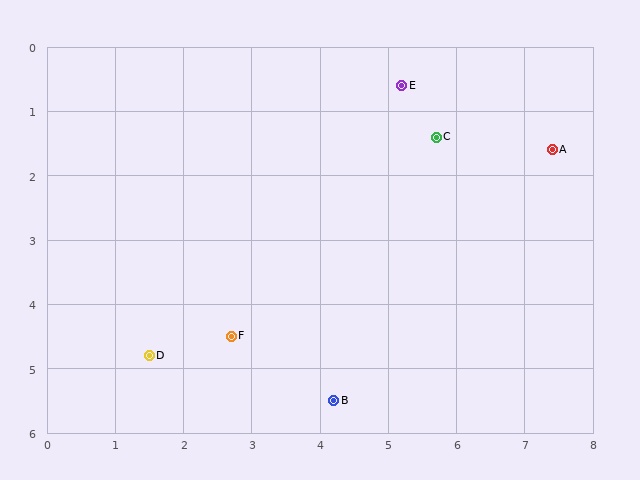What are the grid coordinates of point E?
Point E is at approximately (5.2, 0.6).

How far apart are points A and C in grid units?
Points A and C are about 1.7 grid units apart.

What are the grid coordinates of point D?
Point D is at approximately (1.5, 4.8).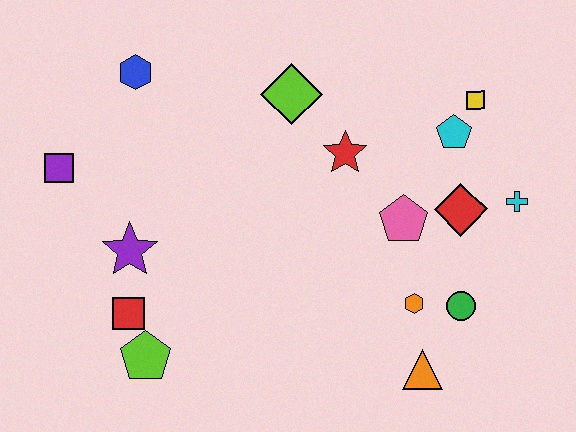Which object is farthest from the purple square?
The cyan cross is farthest from the purple square.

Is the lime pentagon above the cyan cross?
No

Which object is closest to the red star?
The lime diamond is closest to the red star.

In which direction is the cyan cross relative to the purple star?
The cyan cross is to the right of the purple star.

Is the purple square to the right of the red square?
No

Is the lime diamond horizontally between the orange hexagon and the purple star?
Yes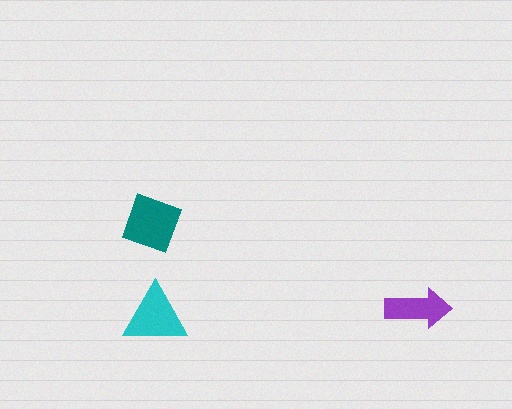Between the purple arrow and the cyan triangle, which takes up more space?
The cyan triangle.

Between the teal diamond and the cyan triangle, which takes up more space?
The teal diamond.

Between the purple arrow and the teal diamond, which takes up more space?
The teal diamond.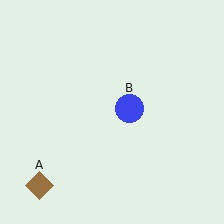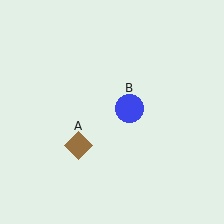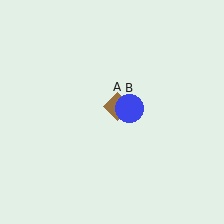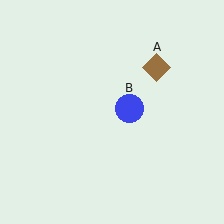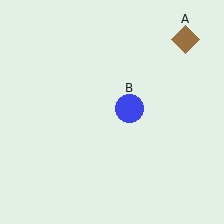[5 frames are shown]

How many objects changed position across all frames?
1 object changed position: brown diamond (object A).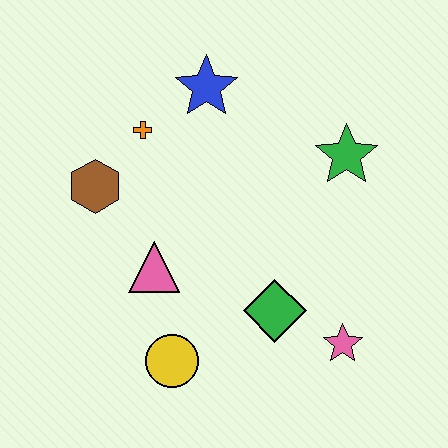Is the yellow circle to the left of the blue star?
Yes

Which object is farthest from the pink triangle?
The green star is farthest from the pink triangle.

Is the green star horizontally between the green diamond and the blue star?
No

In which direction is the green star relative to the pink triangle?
The green star is to the right of the pink triangle.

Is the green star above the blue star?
No